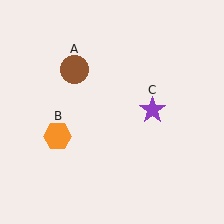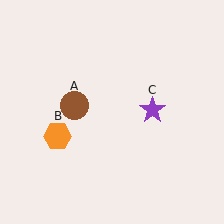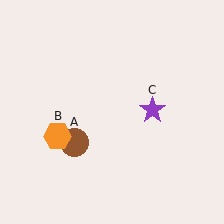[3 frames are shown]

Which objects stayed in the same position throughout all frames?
Orange hexagon (object B) and purple star (object C) remained stationary.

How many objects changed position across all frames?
1 object changed position: brown circle (object A).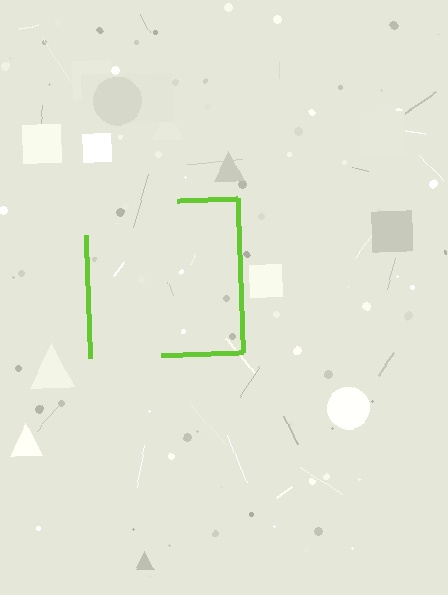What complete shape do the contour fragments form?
The contour fragments form a square.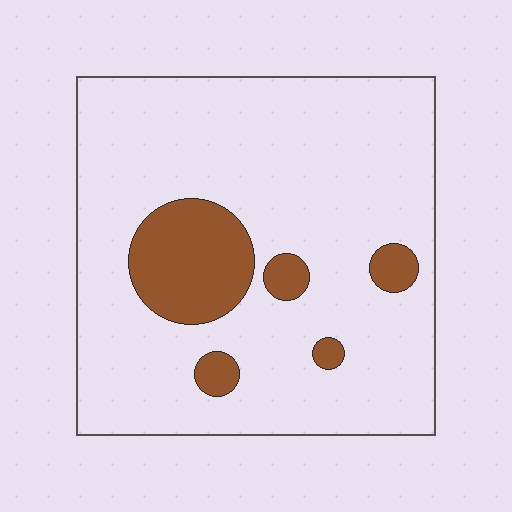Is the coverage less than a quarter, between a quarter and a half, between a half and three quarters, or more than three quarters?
Less than a quarter.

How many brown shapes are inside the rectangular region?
5.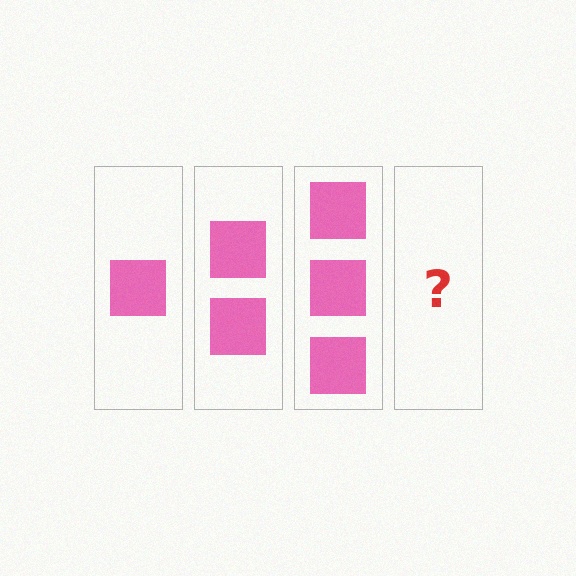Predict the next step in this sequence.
The next step is 4 squares.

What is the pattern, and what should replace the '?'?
The pattern is that each step adds one more square. The '?' should be 4 squares.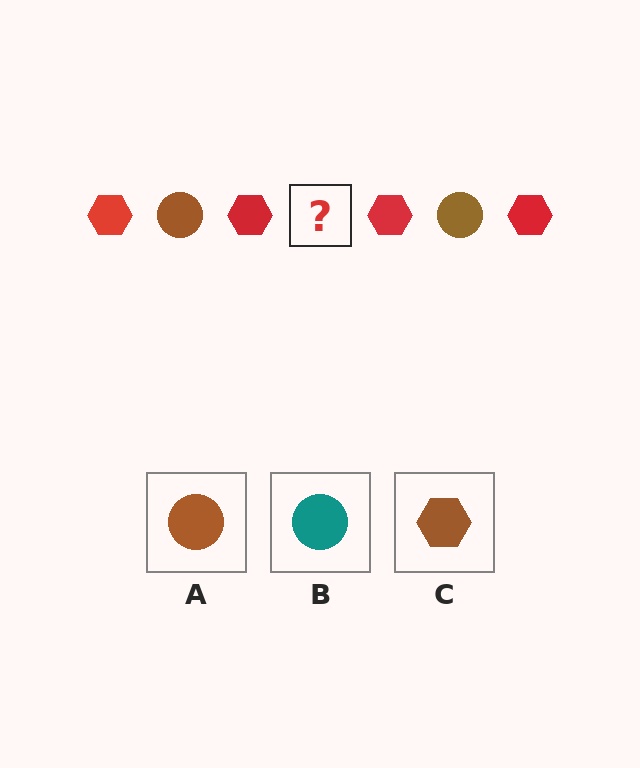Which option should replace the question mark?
Option A.